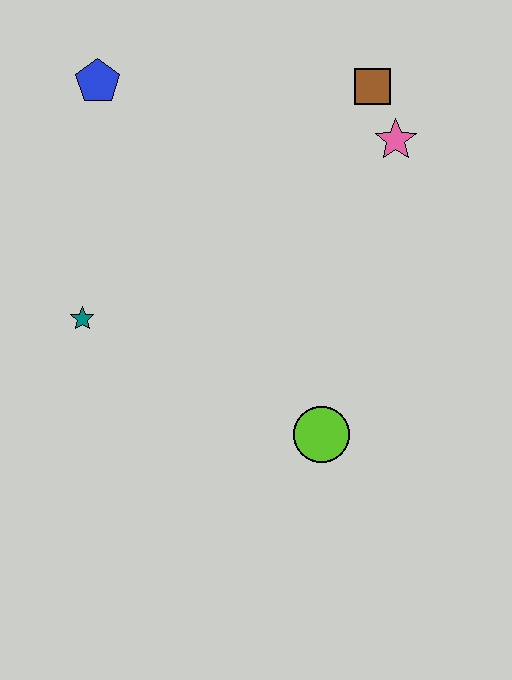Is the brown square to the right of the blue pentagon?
Yes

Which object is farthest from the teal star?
The brown square is farthest from the teal star.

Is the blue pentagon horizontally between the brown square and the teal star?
Yes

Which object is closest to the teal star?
The blue pentagon is closest to the teal star.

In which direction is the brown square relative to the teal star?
The brown square is to the right of the teal star.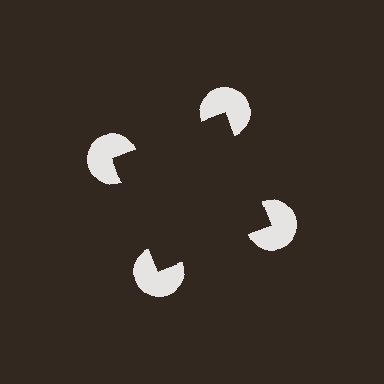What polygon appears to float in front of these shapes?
An illusory square — its edges are inferred from the aligned wedge cuts in the pac-man discs, not physically drawn.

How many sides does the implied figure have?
4 sides.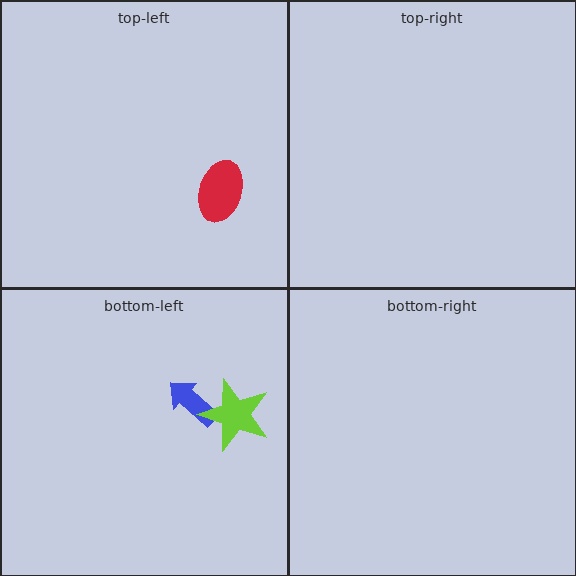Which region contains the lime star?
The bottom-left region.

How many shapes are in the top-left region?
1.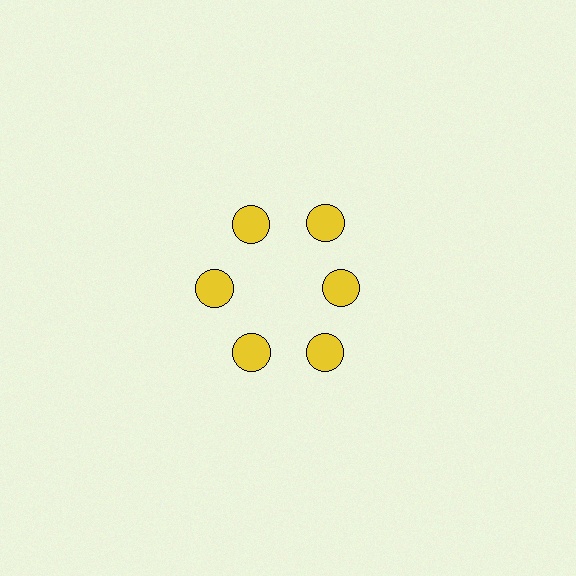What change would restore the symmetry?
The symmetry would be restored by moving it outward, back onto the ring so that all 6 circles sit at equal angles and equal distance from the center.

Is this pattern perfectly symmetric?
No. The 6 yellow circles are arranged in a ring, but one element near the 3 o'clock position is pulled inward toward the center, breaking the 6-fold rotational symmetry.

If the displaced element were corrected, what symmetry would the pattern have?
It would have 6-fold rotational symmetry — the pattern would map onto itself every 60 degrees.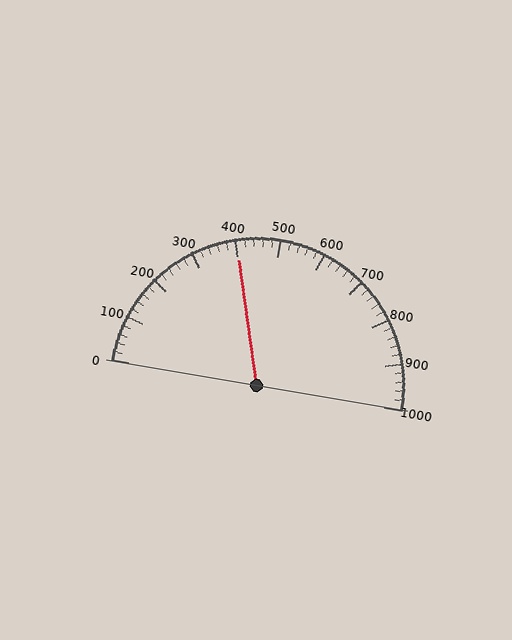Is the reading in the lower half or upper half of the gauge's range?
The reading is in the lower half of the range (0 to 1000).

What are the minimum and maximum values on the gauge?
The gauge ranges from 0 to 1000.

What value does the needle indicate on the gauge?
The needle indicates approximately 400.